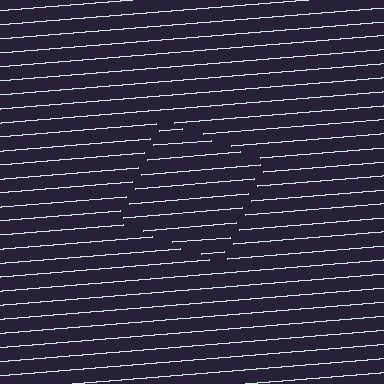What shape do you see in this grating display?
An illusory square. The interior of the shape contains the same grating, shifted by half a period — the contour is defined by the phase discontinuity where line-ends from the inner and outer gratings abut.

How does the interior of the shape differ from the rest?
The interior of the shape contains the same grating, shifted by half a period — the contour is defined by the phase discontinuity where line-ends from the inner and outer gratings abut.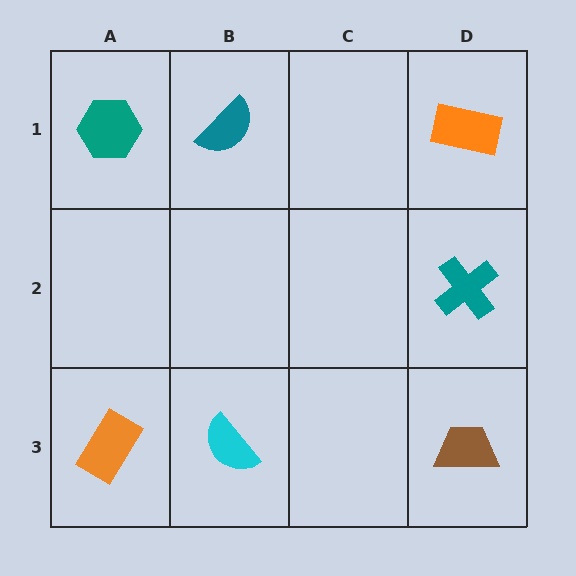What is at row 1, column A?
A teal hexagon.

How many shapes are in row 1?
3 shapes.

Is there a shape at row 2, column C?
No, that cell is empty.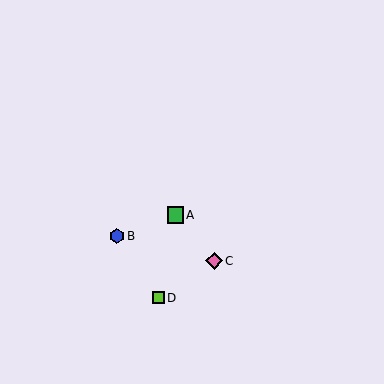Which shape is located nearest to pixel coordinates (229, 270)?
The pink diamond (labeled C) at (214, 261) is nearest to that location.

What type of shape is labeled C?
Shape C is a pink diamond.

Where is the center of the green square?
The center of the green square is at (175, 215).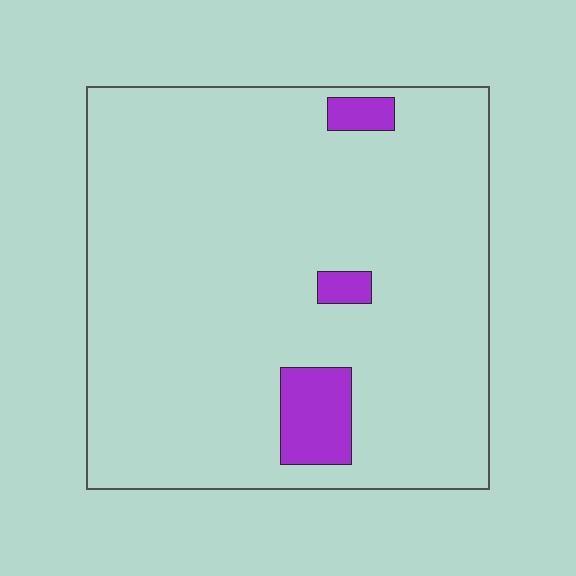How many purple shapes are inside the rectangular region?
3.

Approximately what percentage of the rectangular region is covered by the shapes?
Approximately 5%.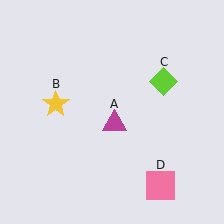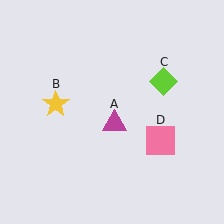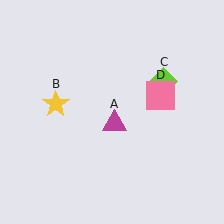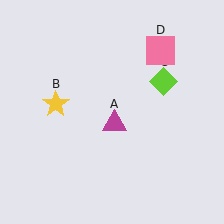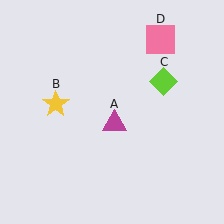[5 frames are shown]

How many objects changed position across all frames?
1 object changed position: pink square (object D).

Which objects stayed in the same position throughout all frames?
Magenta triangle (object A) and yellow star (object B) and lime diamond (object C) remained stationary.